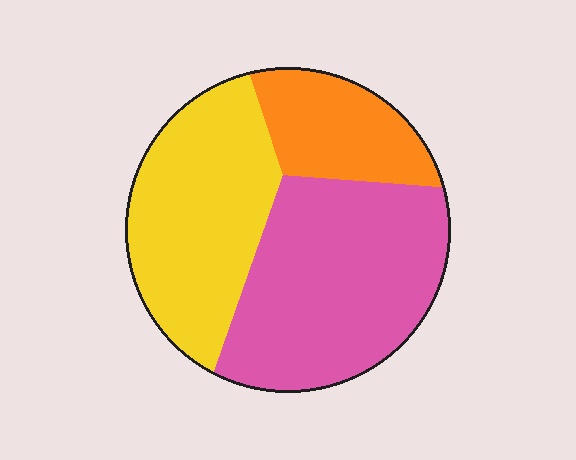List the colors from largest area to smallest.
From largest to smallest: pink, yellow, orange.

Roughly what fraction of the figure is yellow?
Yellow covers 36% of the figure.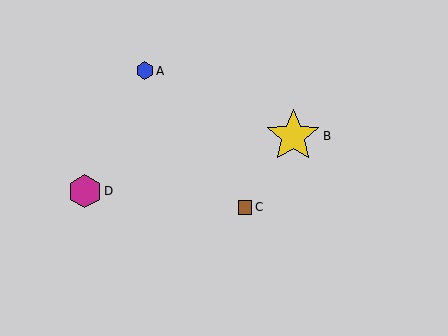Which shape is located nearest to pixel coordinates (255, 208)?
The brown square (labeled C) at (245, 207) is nearest to that location.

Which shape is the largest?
The yellow star (labeled B) is the largest.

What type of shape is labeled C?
Shape C is a brown square.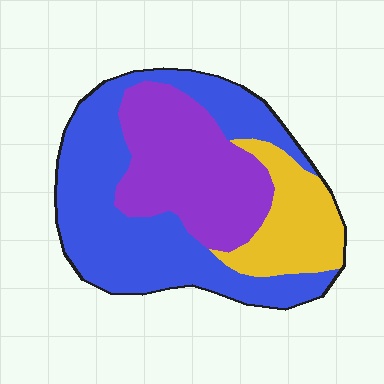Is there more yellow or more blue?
Blue.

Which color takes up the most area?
Blue, at roughly 50%.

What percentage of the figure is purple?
Purple takes up between a sixth and a third of the figure.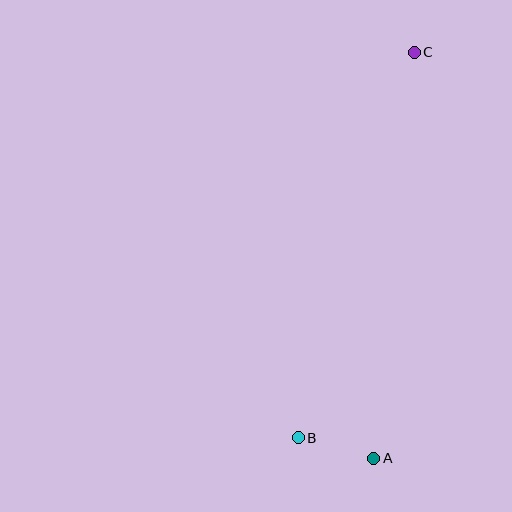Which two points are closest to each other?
Points A and B are closest to each other.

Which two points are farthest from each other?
Points A and C are farthest from each other.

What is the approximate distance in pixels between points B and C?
The distance between B and C is approximately 402 pixels.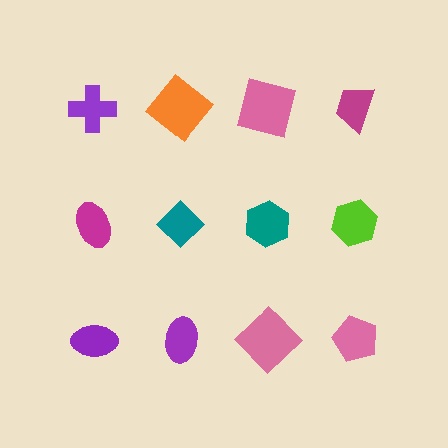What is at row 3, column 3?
A pink diamond.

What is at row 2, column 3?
A teal hexagon.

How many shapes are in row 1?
4 shapes.